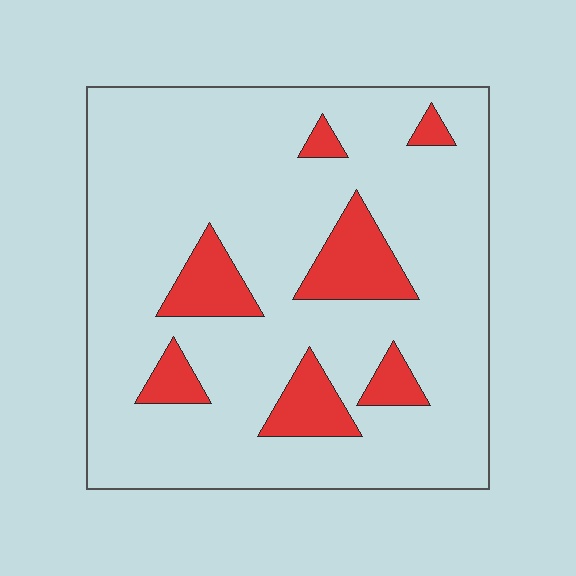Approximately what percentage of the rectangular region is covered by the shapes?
Approximately 15%.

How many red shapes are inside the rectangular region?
7.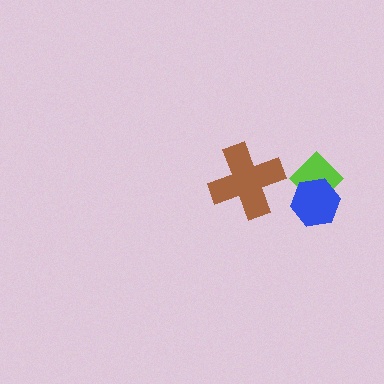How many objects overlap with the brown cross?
0 objects overlap with the brown cross.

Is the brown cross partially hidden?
No, no other shape covers it.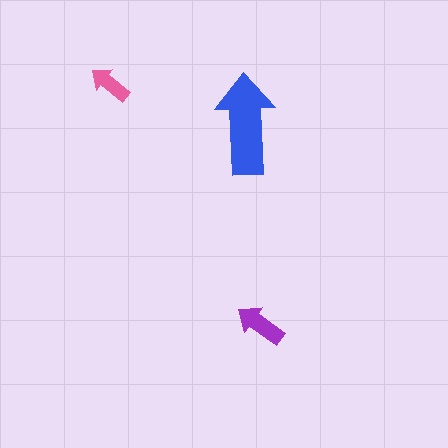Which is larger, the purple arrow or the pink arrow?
The purple one.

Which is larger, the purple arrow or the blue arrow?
The blue one.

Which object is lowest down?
The purple arrow is bottommost.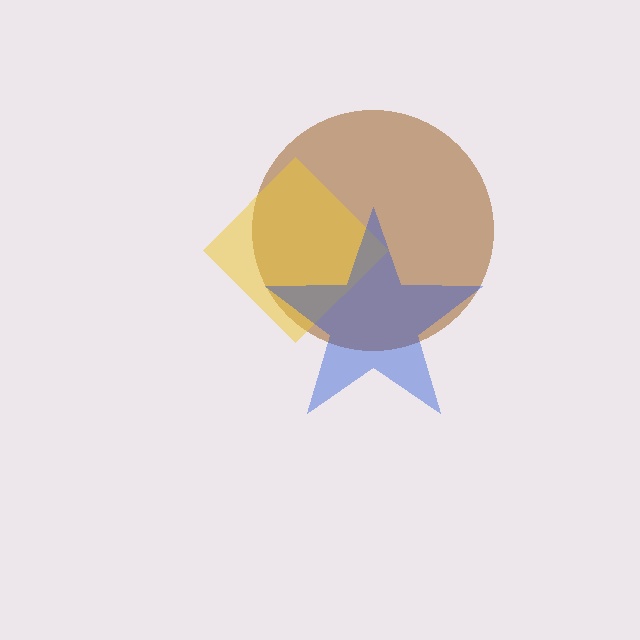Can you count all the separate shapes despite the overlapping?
Yes, there are 3 separate shapes.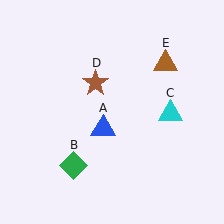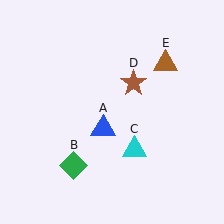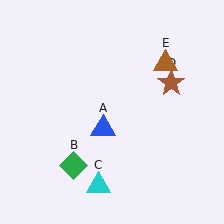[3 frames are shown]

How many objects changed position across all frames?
2 objects changed position: cyan triangle (object C), brown star (object D).